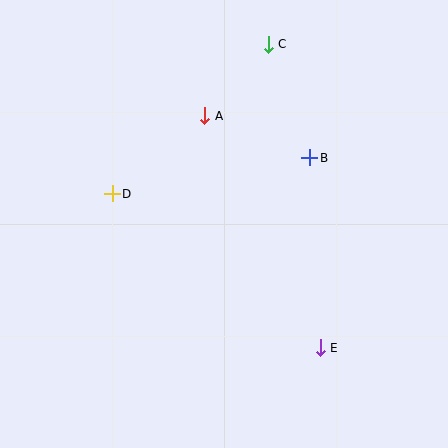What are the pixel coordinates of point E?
Point E is at (320, 348).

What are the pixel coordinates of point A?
Point A is at (205, 116).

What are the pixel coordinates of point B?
Point B is at (310, 158).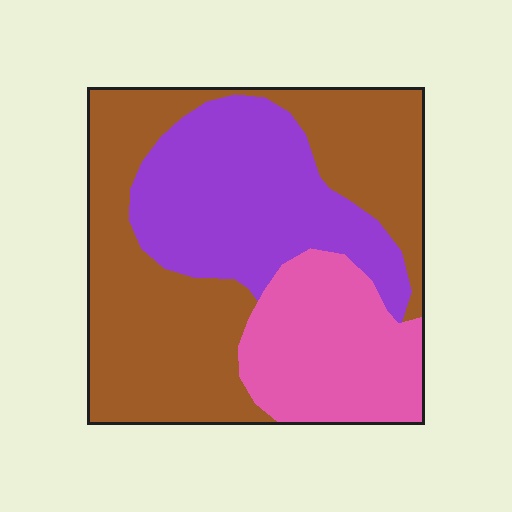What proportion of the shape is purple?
Purple covers roughly 30% of the shape.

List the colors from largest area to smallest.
From largest to smallest: brown, purple, pink.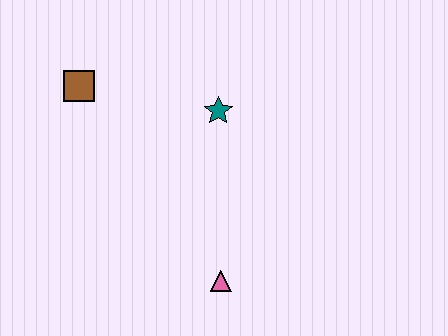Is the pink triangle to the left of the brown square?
No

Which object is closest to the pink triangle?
The teal star is closest to the pink triangle.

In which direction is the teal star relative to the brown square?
The teal star is to the right of the brown square.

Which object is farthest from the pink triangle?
The brown square is farthest from the pink triangle.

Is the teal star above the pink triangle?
Yes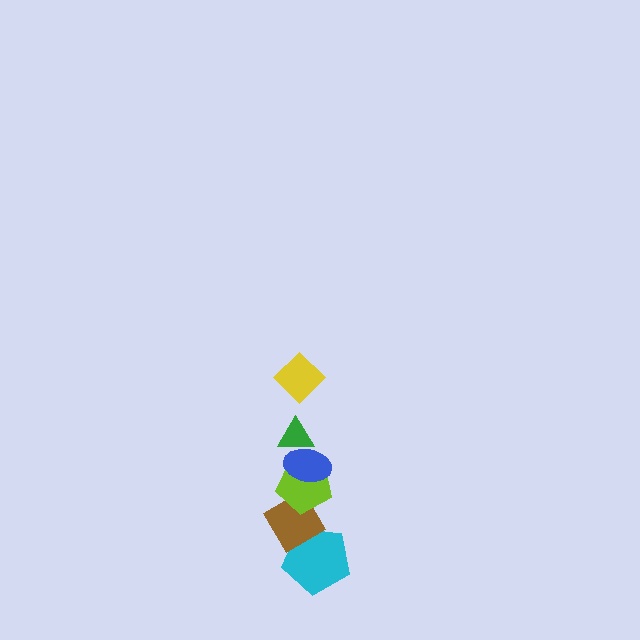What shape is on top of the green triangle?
The yellow diamond is on top of the green triangle.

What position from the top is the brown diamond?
The brown diamond is 5th from the top.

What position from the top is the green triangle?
The green triangle is 2nd from the top.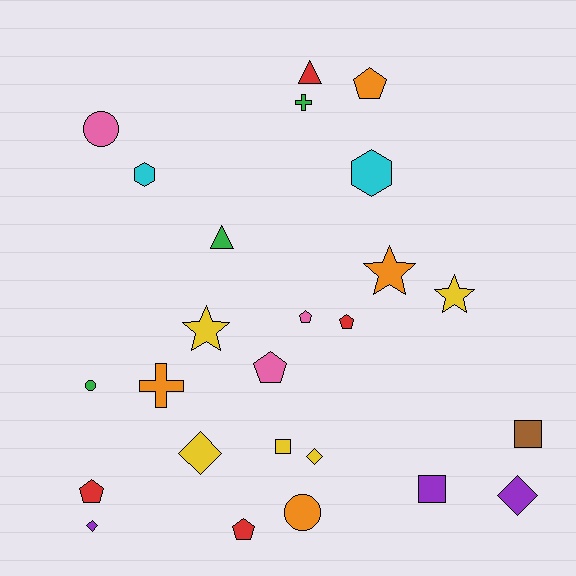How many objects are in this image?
There are 25 objects.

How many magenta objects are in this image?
There are no magenta objects.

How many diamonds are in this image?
There are 4 diamonds.